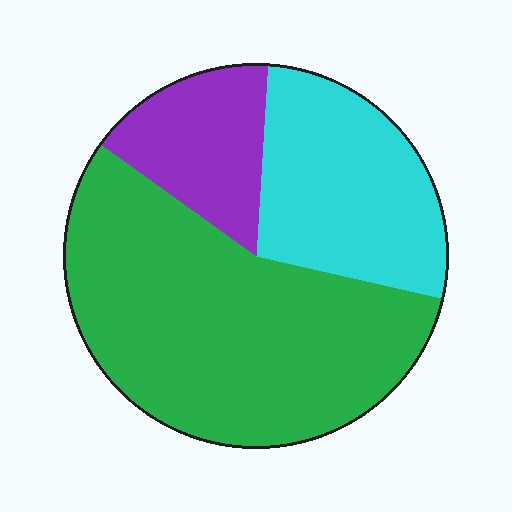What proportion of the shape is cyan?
Cyan covers roughly 30% of the shape.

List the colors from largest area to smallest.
From largest to smallest: green, cyan, purple.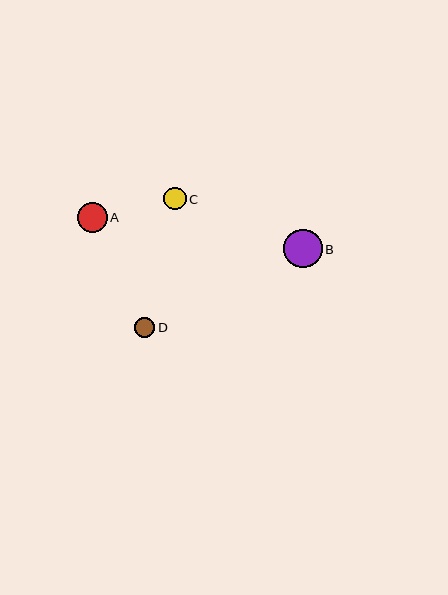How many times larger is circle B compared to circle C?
Circle B is approximately 1.7 times the size of circle C.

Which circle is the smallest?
Circle D is the smallest with a size of approximately 20 pixels.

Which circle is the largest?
Circle B is the largest with a size of approximately 39 pixels.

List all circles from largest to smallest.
From largest to smallest: B, A, C, D.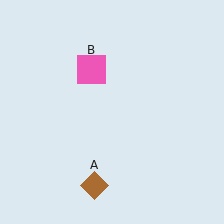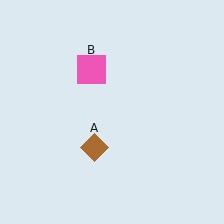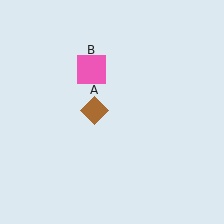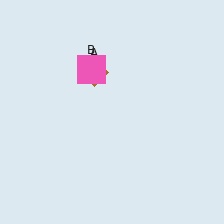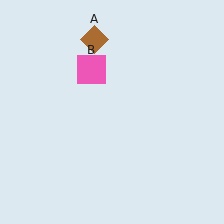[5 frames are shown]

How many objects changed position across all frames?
1 object changed position: brown diamond (object A).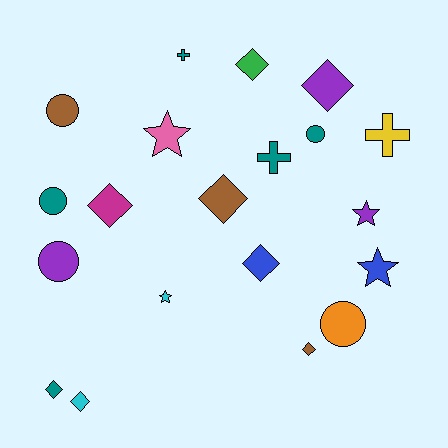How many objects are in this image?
There are 20 objects.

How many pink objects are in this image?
There is 1 pink object.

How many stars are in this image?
There are 4 stars.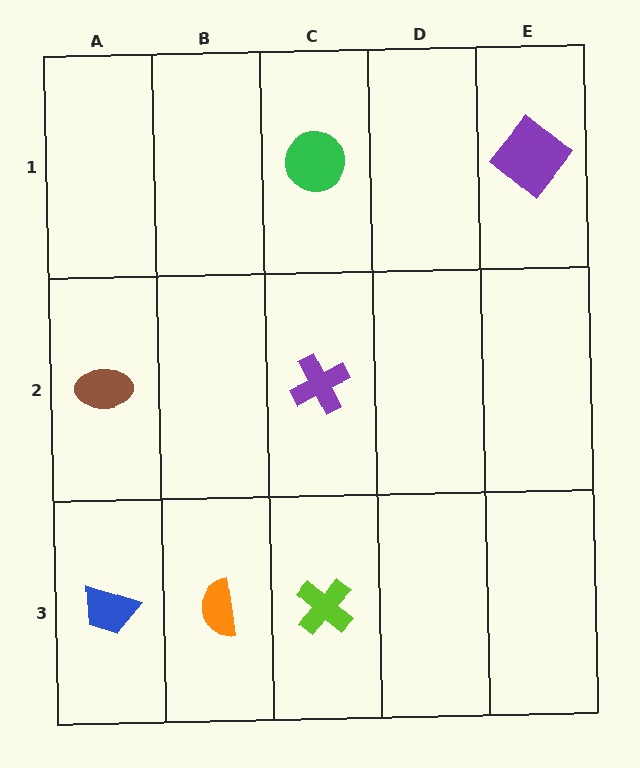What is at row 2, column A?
A brown ellipse.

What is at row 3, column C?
A lime cross.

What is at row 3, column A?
A blue trapezoid.